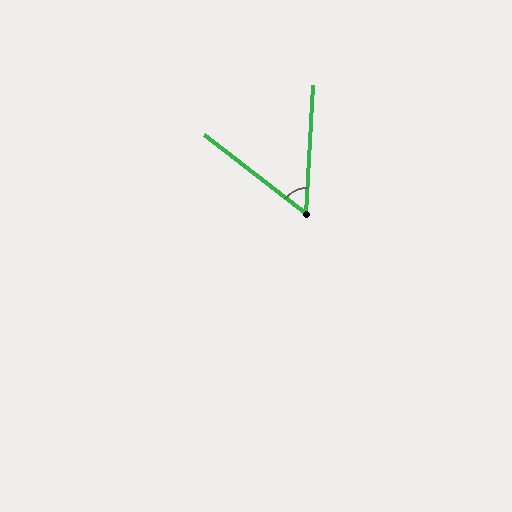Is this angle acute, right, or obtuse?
It is acute.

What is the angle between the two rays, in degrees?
Approximately 55 degrees.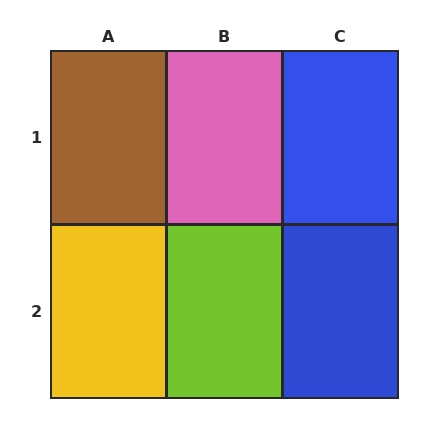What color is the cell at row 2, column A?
Yellow.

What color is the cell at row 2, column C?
Blue.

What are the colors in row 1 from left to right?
Brown, pink, blue.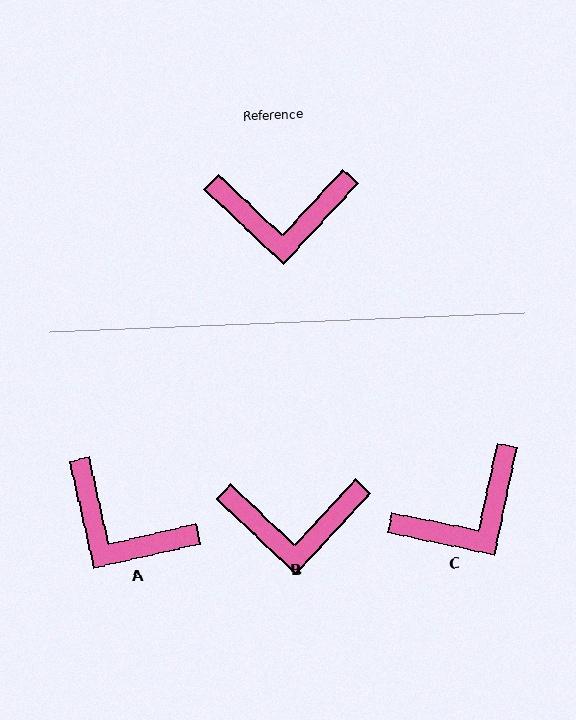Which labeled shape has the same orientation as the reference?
B.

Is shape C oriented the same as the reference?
No, it is off by about 31 degrees.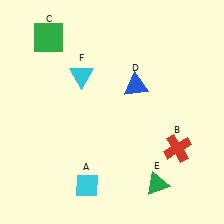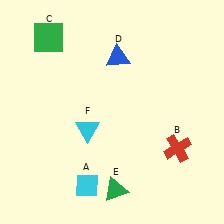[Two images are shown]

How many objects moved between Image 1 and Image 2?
3 objects moved between the two images.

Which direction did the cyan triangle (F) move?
The cyan triangle (F) moved down.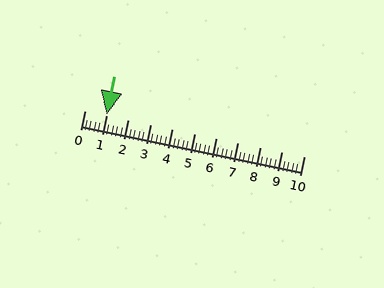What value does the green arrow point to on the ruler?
The green arrow points to approximately 1.0.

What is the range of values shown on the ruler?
The ruler shows values from 0 to 10.